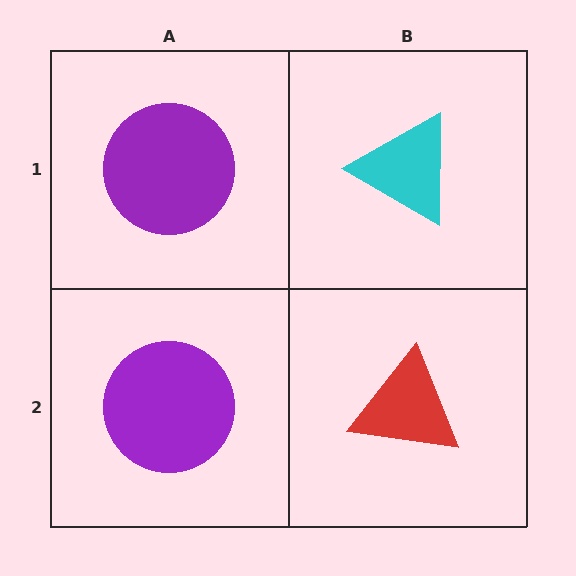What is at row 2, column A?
A purple circle.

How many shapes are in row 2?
2 shapes.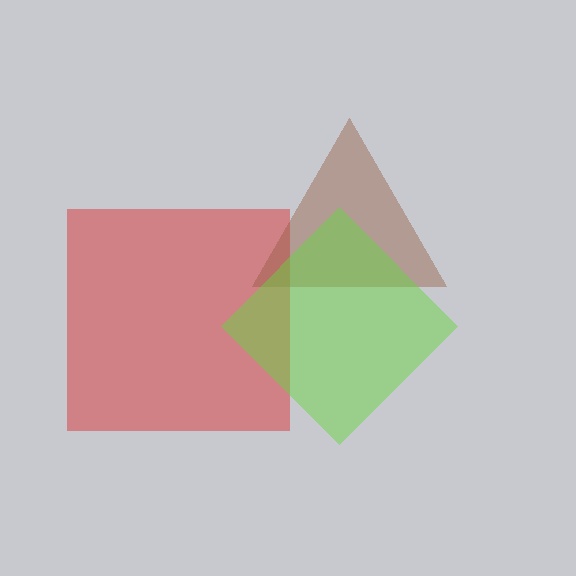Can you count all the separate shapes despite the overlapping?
Yes, there are 3 separate shapes.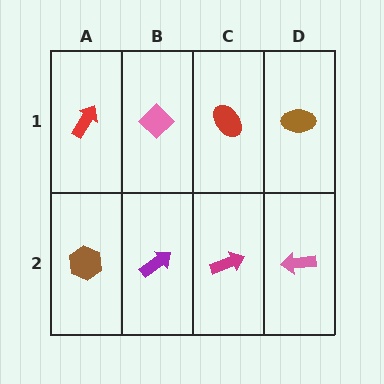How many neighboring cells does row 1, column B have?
3.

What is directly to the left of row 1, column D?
A red ellipse.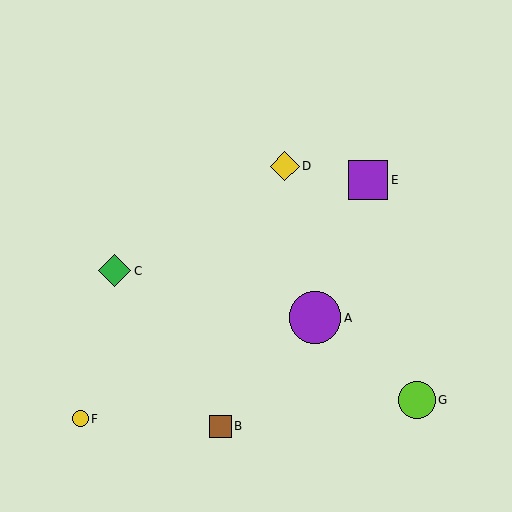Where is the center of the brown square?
The center of the brown square is at (221, 427).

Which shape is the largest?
The purple circle (labeled A) is the largest.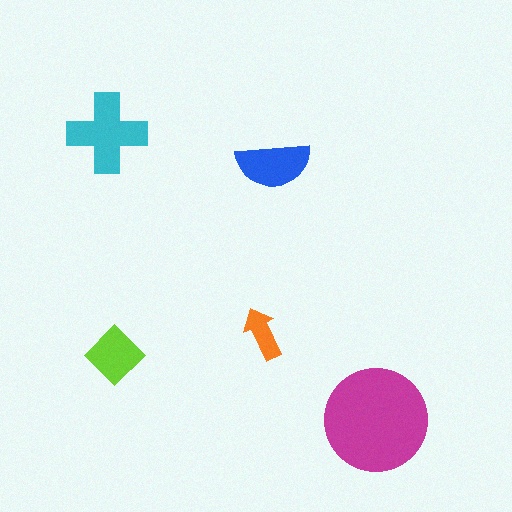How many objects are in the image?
There are 5 objects in the image.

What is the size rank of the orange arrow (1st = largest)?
5th.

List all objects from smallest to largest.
The orange arrow, the lime diamond, the blue semicircle, the cyan cross, the magenta circle.